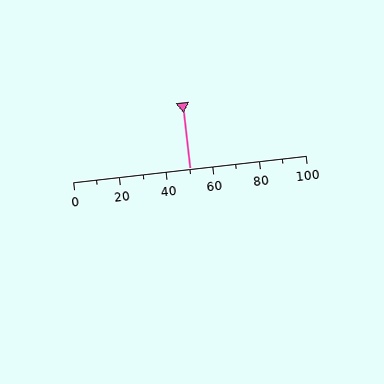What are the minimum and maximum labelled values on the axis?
The axis runs from 0 to 100.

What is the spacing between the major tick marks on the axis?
The major ticks are spaced 20 apart.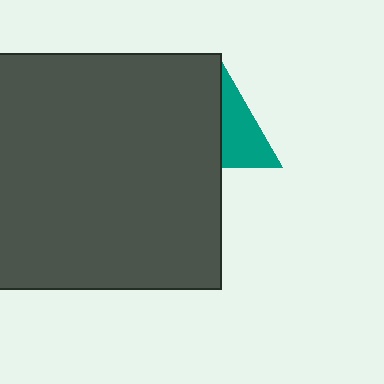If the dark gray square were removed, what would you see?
You would see the complete teal triangle.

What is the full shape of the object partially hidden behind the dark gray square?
The partially hidden object is a teal triangle.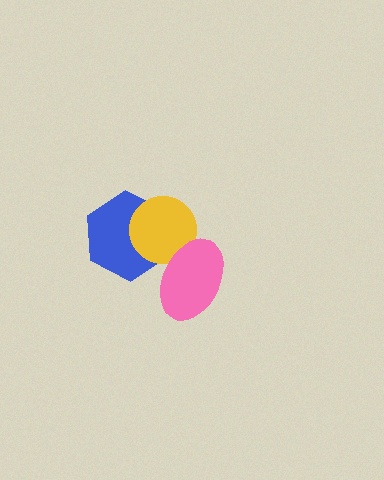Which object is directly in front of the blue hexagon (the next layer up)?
The yellow circle is directly in front of the blue hexagon.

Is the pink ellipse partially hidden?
No, no other shape covers it.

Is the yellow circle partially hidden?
Yes, it is partially covered by another shape.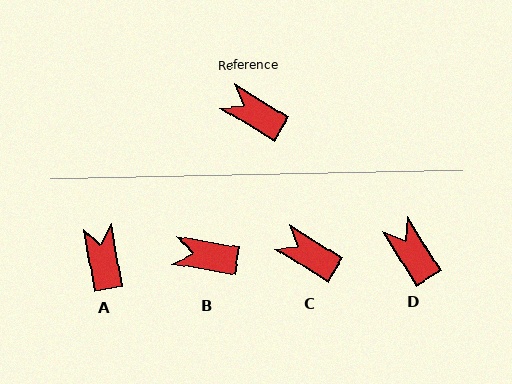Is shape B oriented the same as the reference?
No, it is off by about 22 degrees.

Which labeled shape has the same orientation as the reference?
C.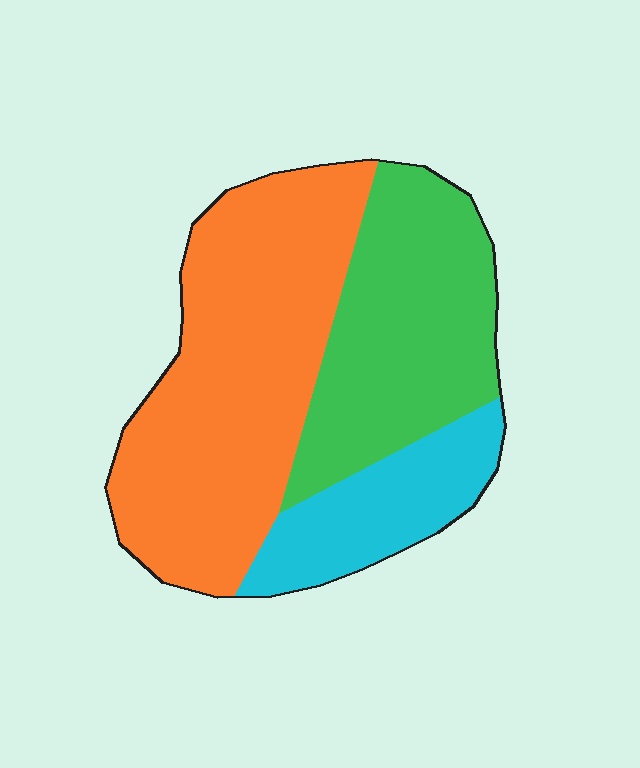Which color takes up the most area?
Orange, at roughly 50%.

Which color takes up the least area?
Cyan, at roughly 15%.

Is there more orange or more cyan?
Orange.